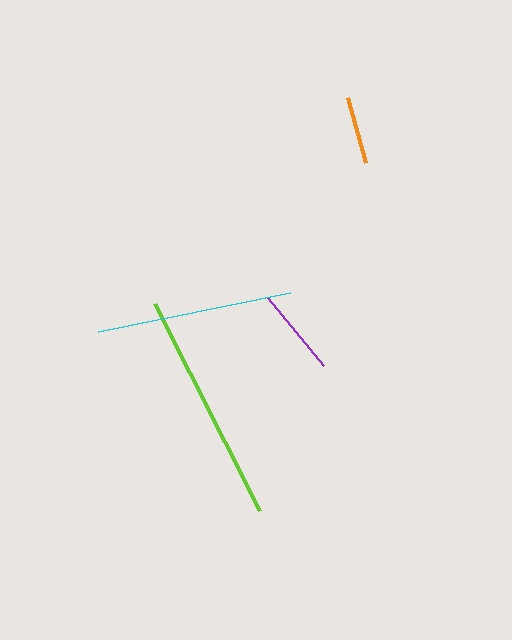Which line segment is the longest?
The lime line is the longest at approximately 232 pixels.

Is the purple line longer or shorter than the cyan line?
The cyan line is longer than the purple line.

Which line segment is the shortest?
The orange line is the shortest at approximately 67 pixels.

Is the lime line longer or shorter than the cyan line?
The lime line is longer than the cyan line.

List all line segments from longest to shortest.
From longest to shortest: lime, cyan, purple, orange.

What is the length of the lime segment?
The lime segment is approximately 232 pixels long.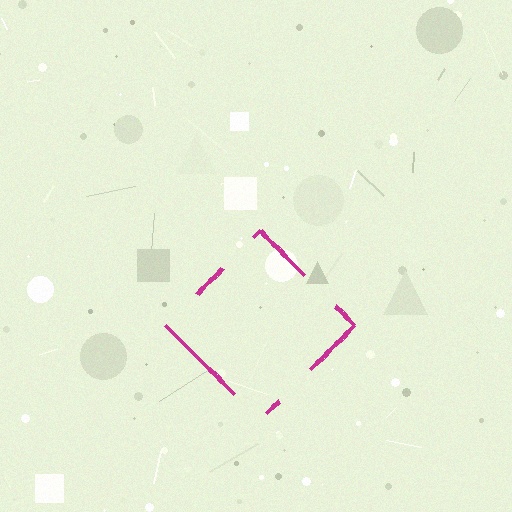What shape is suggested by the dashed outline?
The dashed outline suggests a diamond.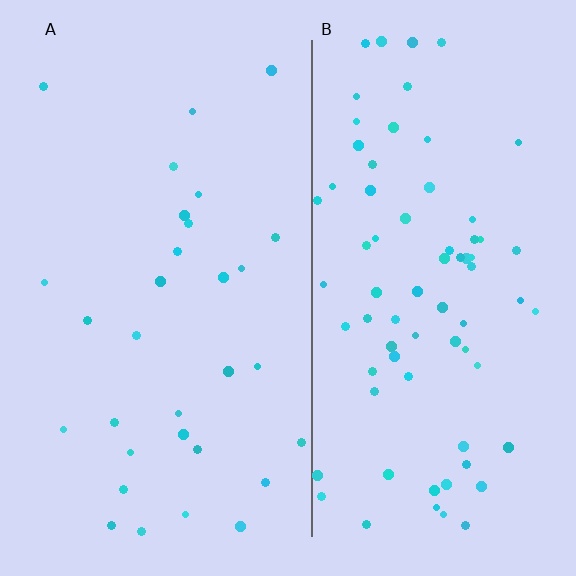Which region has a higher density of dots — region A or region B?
B (the right).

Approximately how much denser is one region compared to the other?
Approximately 2.5× — region B over region A.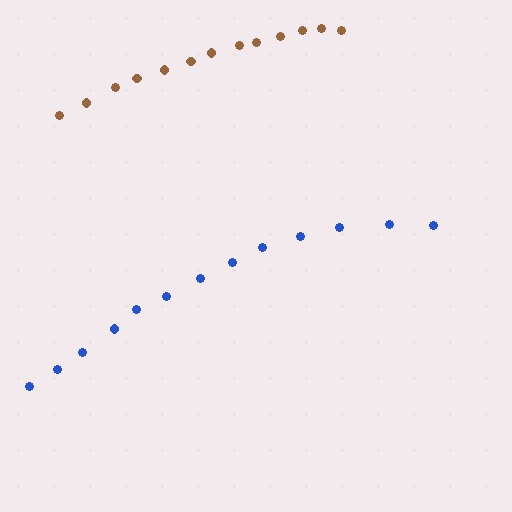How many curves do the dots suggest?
There are 2 distinct paths.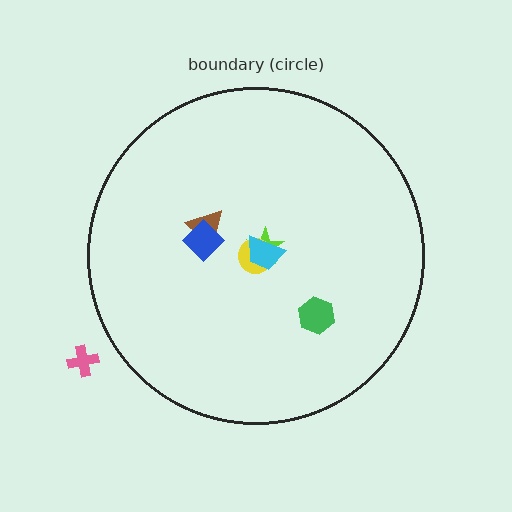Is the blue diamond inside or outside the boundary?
Inside.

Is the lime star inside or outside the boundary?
Inside.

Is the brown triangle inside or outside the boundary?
Inside.